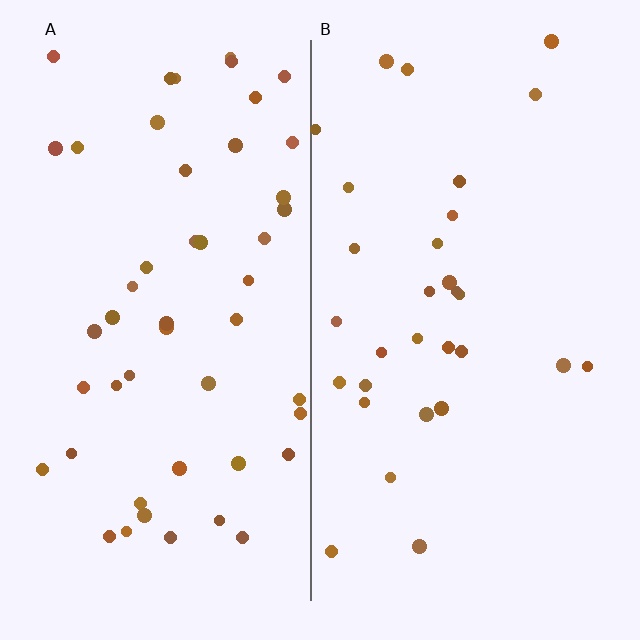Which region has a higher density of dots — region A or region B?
A (the left).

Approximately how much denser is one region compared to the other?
Approximately 1.6× — region A over region B.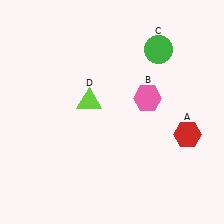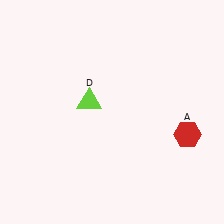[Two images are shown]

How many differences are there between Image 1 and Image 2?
There are 2 differences between the two images.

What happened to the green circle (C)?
The green circle (C) was removed in Image 2. It was in the top-right area of Image 1.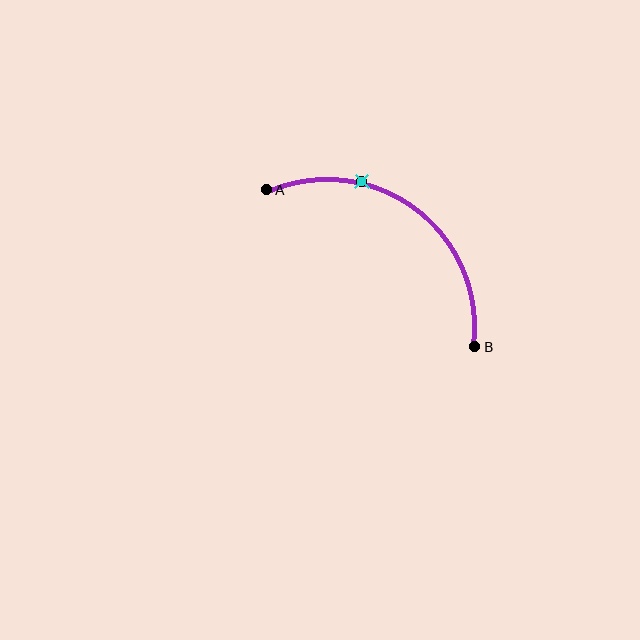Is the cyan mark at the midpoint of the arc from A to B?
No. The cyan mark lies on the arc but is closer to endpoint A. The arc midpoint would be at the point on the curve equidistant along the arc from both A and B.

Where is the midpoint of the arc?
The arc midpoint is the point on the curve farthest from the straight line joining A and B. It sits above and to the right of that line.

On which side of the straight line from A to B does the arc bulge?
The arc bulges above and to the right of the straight line connecting A and B.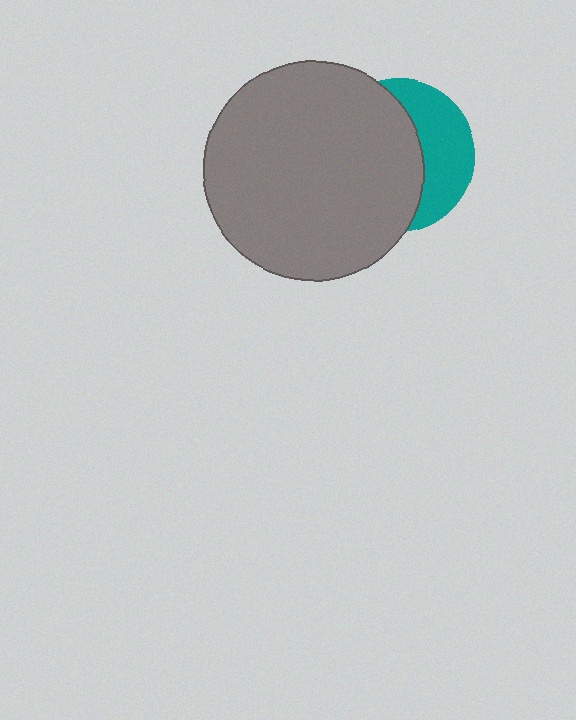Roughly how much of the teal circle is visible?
A small part of it is visible (roughly 37%).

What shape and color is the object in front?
The object in front is a gray circle.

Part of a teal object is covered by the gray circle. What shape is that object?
It is a circle.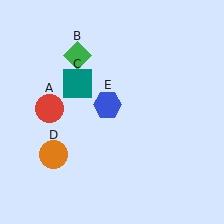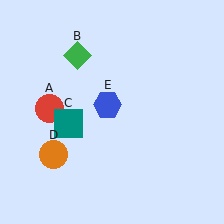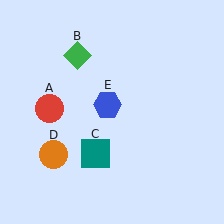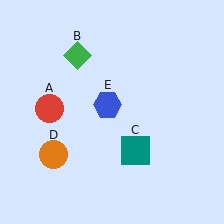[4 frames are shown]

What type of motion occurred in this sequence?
The teal square (object C) rotated counterclockwise around the center of the scene.